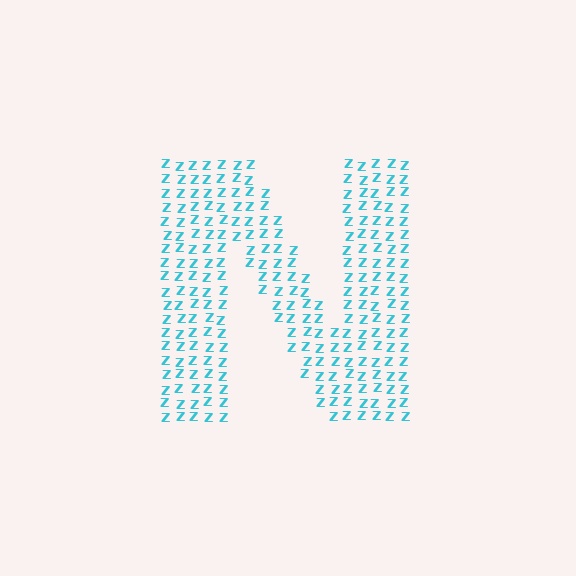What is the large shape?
The large shape is the letter N.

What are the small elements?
The small elements are letter Z's.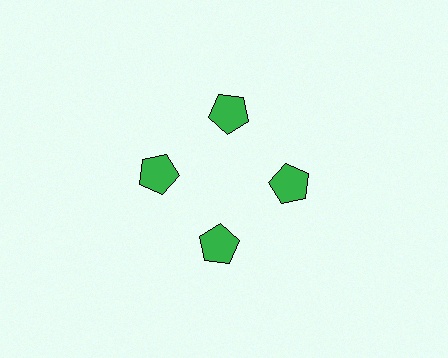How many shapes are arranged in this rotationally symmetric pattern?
There are 4 shapes, arranged in 4 groups of 1.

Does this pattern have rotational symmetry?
Yes, this pattern has 4-fold rotational symmetry. It looks the same after rotating 90 degrees around the center.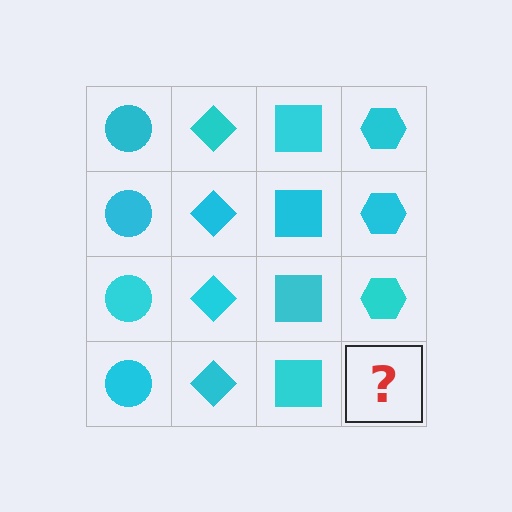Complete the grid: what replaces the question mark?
The question mark should be replaced with a cyan hexagon.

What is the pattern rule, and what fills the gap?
The rule is that each column has a consistent shape. The gap should be filled with a cyan hexagon.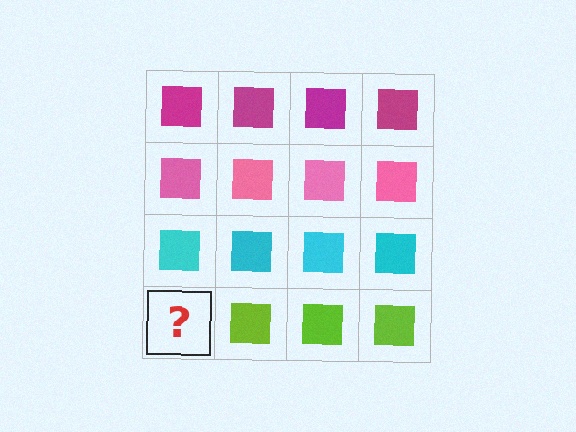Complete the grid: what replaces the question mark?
The question mark should be replaced with a lime square.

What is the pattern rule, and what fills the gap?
The rule is that each row has a consistent color. The gap should be filled with a lime square.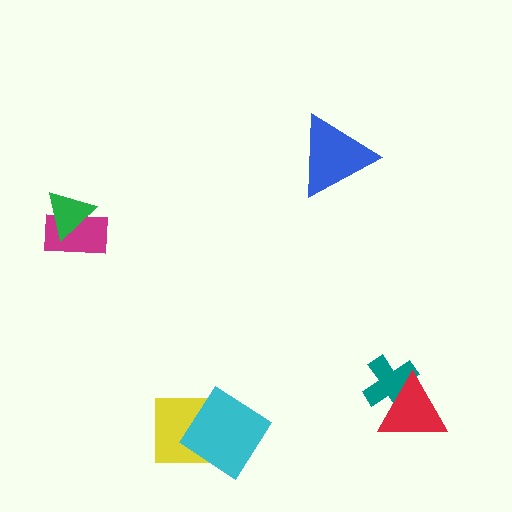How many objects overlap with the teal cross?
1 object overlaps with the teal cross.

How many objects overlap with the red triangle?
1 object overlaps with the red triangle.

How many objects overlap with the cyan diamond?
1 object overlaps with the cyan diamond.